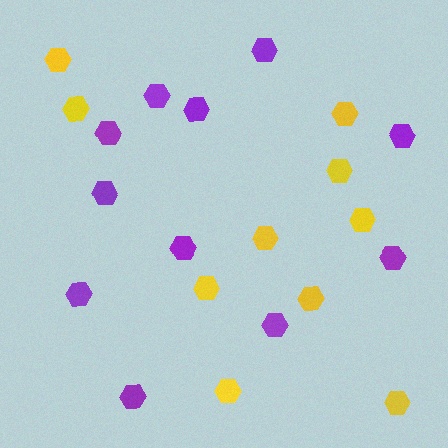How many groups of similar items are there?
There are 2 groups: one group of yellow hexagons (10) and one group of purple hexagons (11).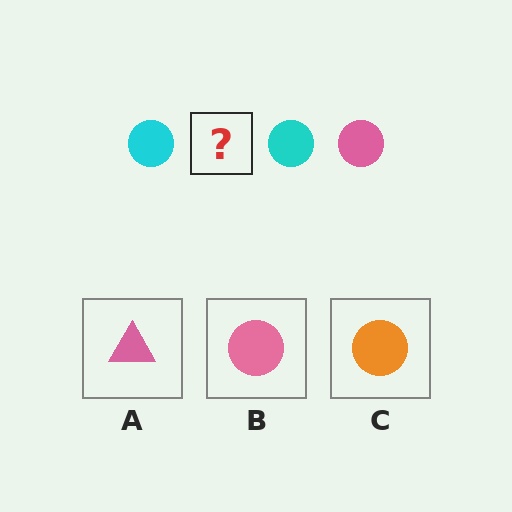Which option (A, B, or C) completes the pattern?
B.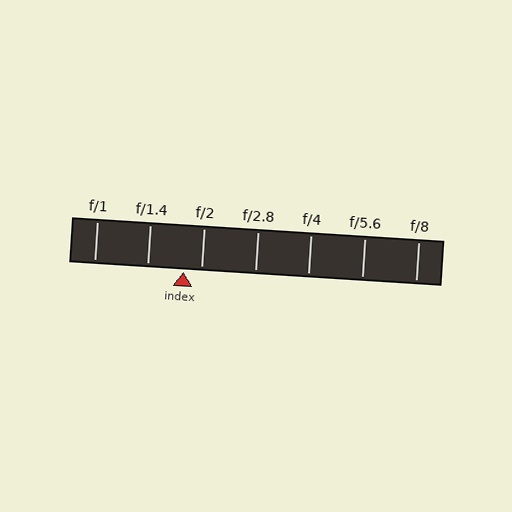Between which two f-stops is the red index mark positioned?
The index mark is between f/1.4 and f/2.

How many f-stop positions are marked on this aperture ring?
There are 7 f-stop positions marked.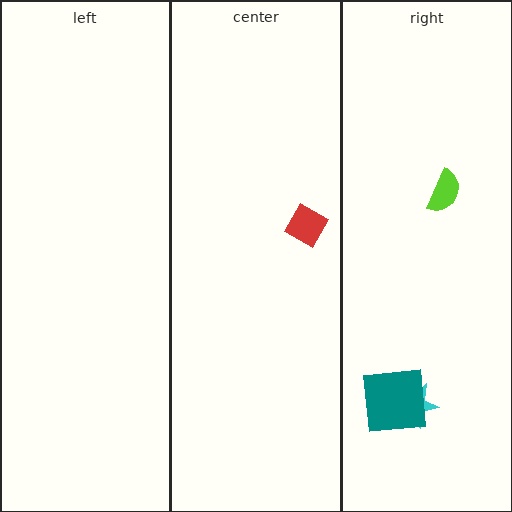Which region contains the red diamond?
The center region.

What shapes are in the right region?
The lime semicircle, the cyan star, the teal square.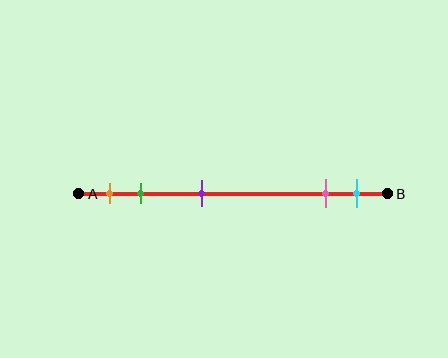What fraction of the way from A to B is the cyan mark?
The cyan mark is approximately 90% (0.9) of the way from A to B.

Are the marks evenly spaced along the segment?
No, the marks are not evenly spaced.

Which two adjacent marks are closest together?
The pink and cyan marks are the closest adjacent pair.